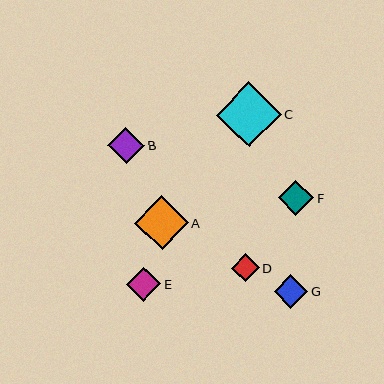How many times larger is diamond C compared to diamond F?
Diamond C is approximately 1.8 times the size of diamond F.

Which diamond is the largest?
Diamond C is the largest with a size of approximately 65 pixels.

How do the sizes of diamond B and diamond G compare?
Diamond B and diamond G are approximately the same size.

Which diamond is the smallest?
Diamond D is the smallest with a size of approximately 28 pixels.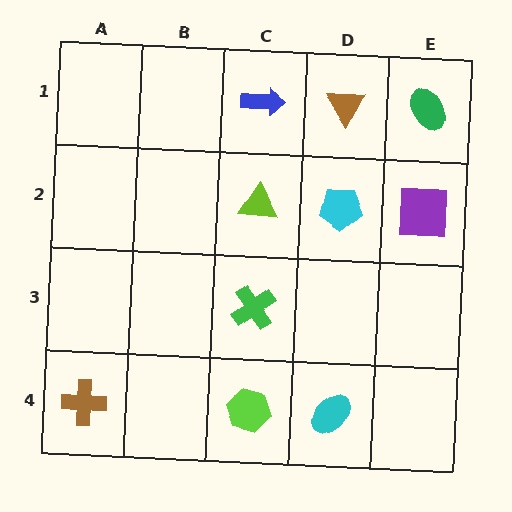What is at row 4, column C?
A lime hexagon.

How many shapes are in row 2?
3 shapes.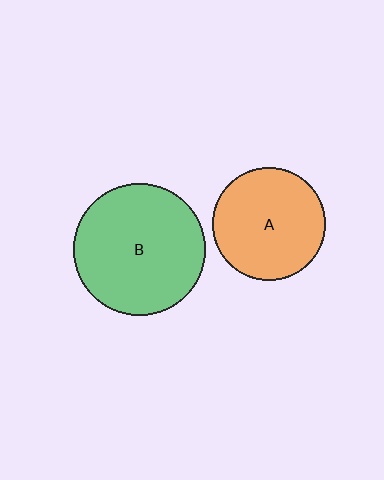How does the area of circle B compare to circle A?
Approximately 1.4 times.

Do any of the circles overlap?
No, none of the circles overlap.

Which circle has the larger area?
Circle B (green).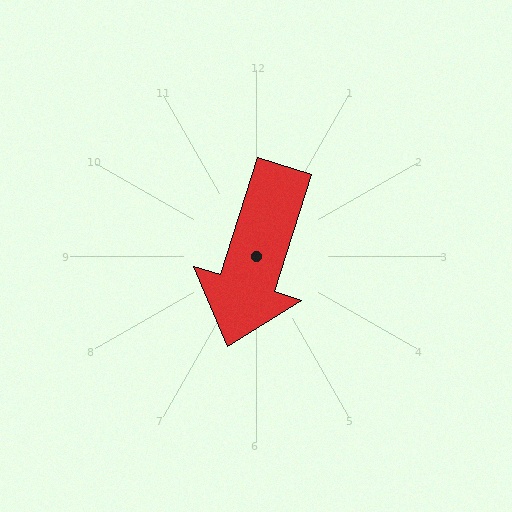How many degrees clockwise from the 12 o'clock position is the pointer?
Approximately 197 degrees.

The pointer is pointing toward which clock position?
Roughly 7 o'clock.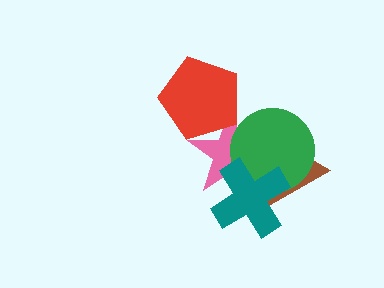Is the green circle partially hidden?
Yes, it is partially covered by another shape.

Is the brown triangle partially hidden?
Yes, it is partially covered by another shape.